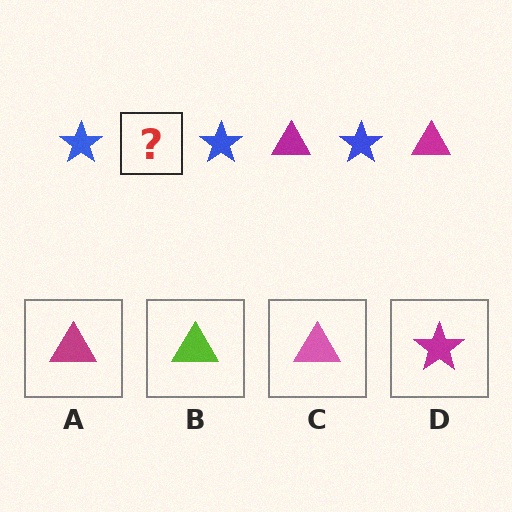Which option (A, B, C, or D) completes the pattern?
A.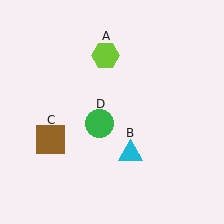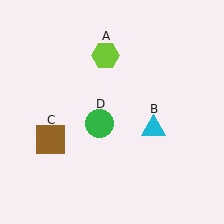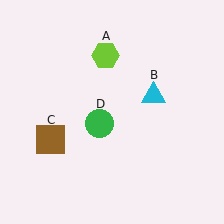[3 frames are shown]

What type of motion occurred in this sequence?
The cyan triangle (object B) rotated counterclockwise around the center of the scene.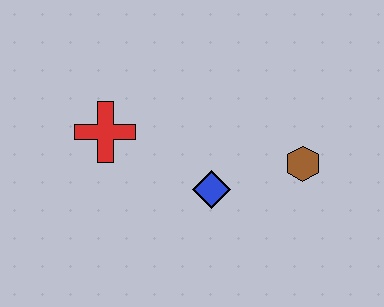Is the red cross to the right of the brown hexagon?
No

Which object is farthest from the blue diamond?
The red cross is farthest from the blue diamond.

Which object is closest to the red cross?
The blue diamond is closest to the red cross.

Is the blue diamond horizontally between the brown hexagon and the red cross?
Yes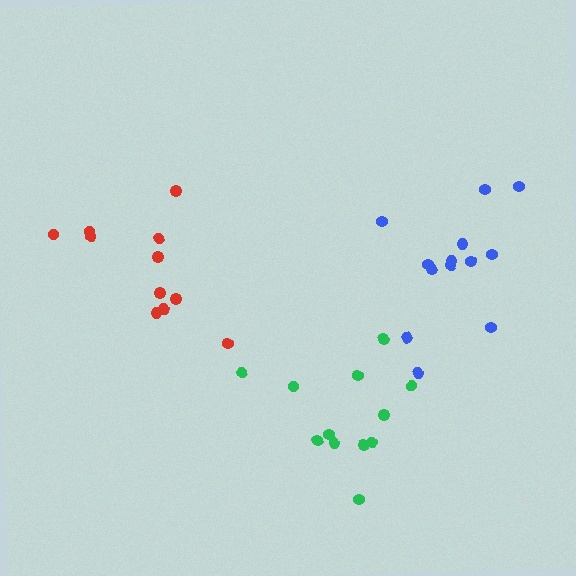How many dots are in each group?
Group 1: 11 dots, Group 2: 13 dots, Group 3: 12 dots (36 total).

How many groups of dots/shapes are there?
There are 3 groups.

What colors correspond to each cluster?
The clusters are colored: red, blue, green.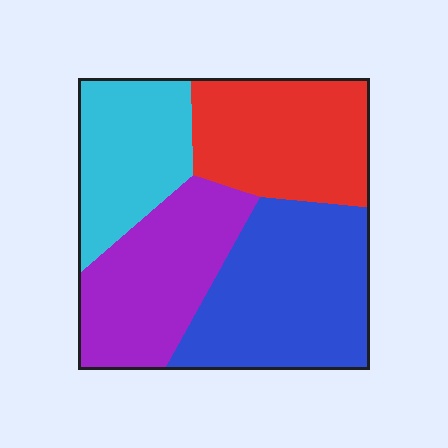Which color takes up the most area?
Blue, at roughly 30%.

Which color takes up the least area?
Cyan, at roughly 20%.